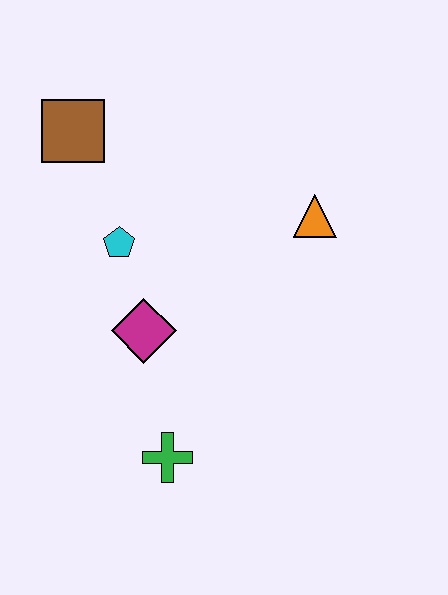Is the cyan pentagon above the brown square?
No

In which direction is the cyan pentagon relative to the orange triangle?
The cyan pentagon is to the left of the orange triangle.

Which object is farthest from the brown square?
The green cross is farthest from the brown square.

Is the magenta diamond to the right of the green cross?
No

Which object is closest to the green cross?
The magenta diamond is closest to the green cross.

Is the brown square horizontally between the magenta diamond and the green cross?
No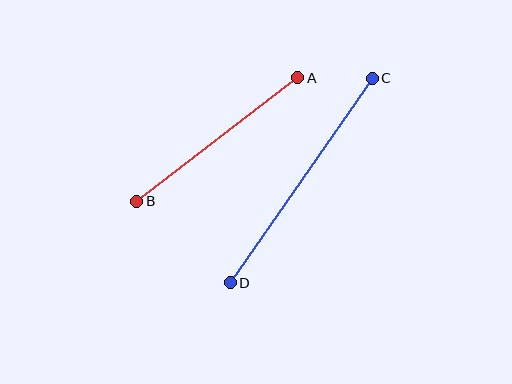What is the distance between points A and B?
The distance is approximately 203 pixels.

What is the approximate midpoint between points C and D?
The midpoint is at approximately (301, 181) pixels.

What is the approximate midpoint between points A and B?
The midpoint is at approximately (217, 139) pixels.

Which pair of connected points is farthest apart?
Points C and D are farthest apart.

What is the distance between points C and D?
The distance is approximately 249 pixels.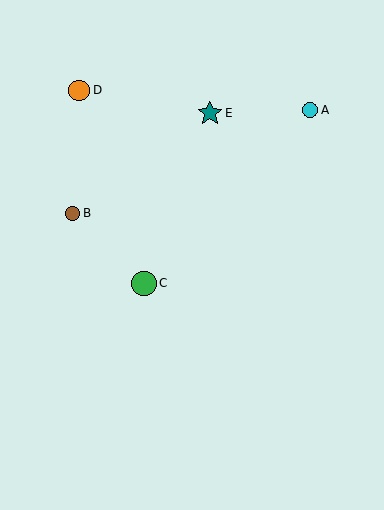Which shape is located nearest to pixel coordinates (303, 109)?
The cyan circle (labeled A) at (310, 110) is nearest to that location.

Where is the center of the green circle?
The center of the green circle is at (144, 283).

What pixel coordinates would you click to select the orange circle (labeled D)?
Click at (79, 91) to select the orange circle D.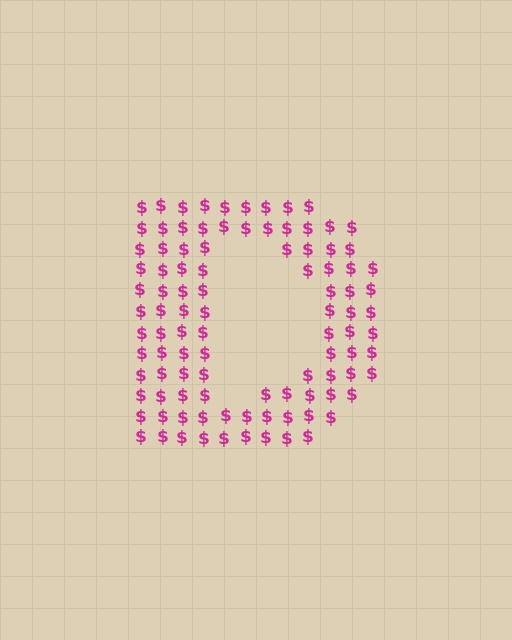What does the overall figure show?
The overall figure shows the letter D.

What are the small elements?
The small elements are dollar signs.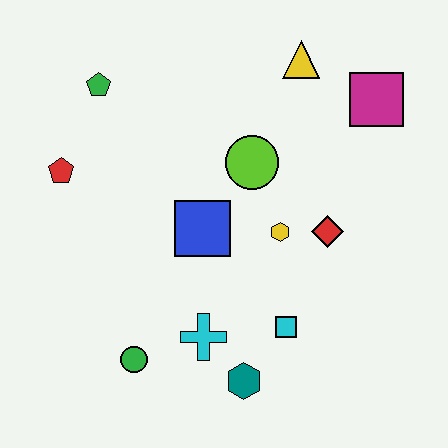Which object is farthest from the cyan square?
The green pentagon is farthest from the cyan square.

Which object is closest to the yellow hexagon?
The red diamond is closest to the yellow hexagon.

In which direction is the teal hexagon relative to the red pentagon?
The teal hexagon is below the red pentagon.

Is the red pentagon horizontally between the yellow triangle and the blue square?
No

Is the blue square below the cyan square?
No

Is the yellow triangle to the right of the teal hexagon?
Yes